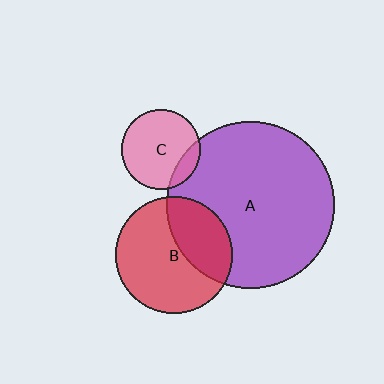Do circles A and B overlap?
Yes.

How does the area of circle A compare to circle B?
Approximately 2.0 times.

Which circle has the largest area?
Circle A (purple).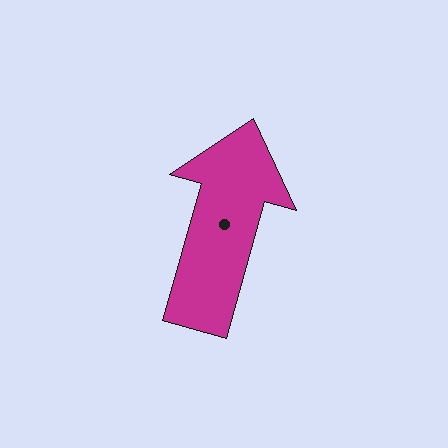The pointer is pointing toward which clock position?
Roughly 1 o'clock.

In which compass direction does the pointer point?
North.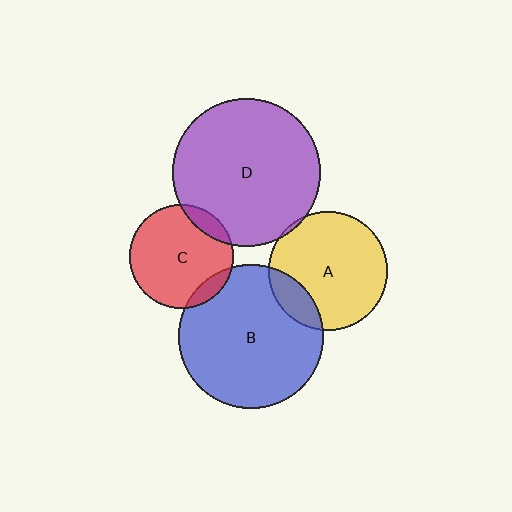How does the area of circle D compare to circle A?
Approximately 1.5 times.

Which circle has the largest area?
Circle D (purple).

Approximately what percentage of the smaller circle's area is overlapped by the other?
Approximately 15%.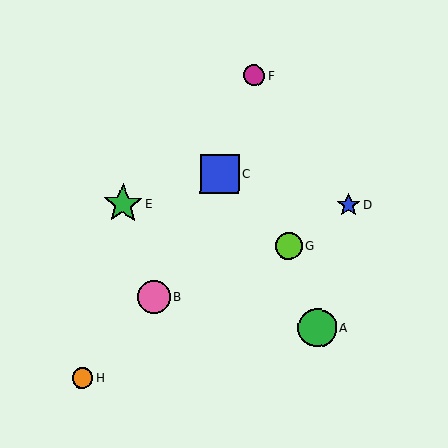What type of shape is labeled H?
Shape H is an orange circle.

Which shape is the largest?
The blue square (labeled C) is the largest.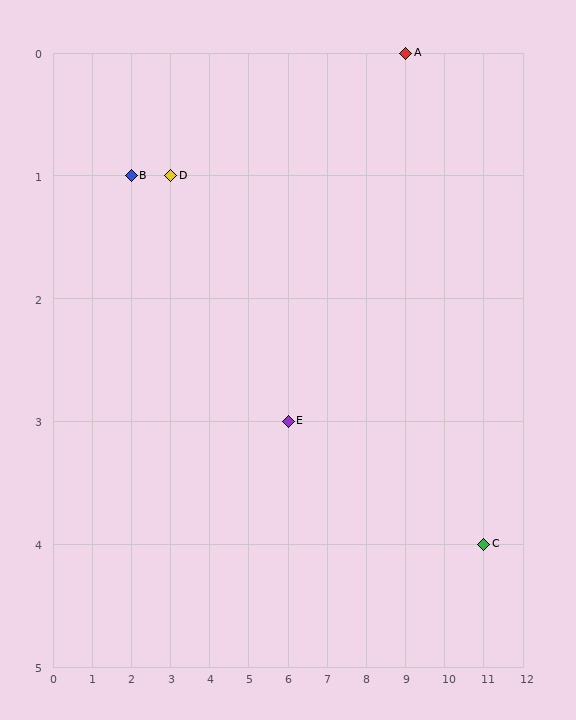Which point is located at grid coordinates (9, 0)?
Point A is at (9, 0).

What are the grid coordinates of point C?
Point C is at grid coordinates (11, 4).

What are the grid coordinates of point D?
Point D is at grid coordinates (3, 1).